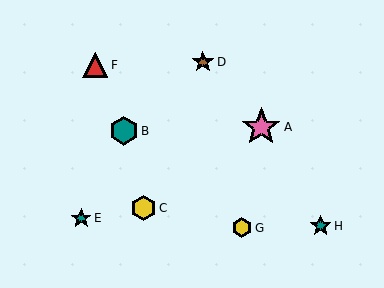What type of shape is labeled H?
Shape H is a teal star.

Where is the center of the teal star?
The center of the teal star is at (81, 218).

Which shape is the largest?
The pink star (labeled A) is the largest.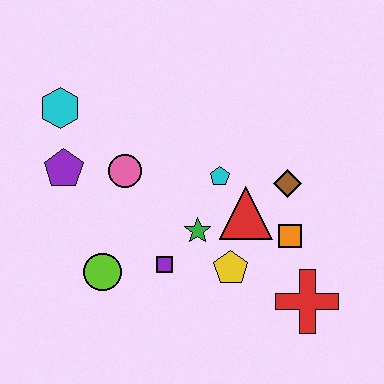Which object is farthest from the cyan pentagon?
The cyan hexagon is farthest from the cyan pentagon.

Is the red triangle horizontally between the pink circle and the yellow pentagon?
No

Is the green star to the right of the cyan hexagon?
Yes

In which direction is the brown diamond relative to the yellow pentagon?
The brown diamond is above the yellow pentagon.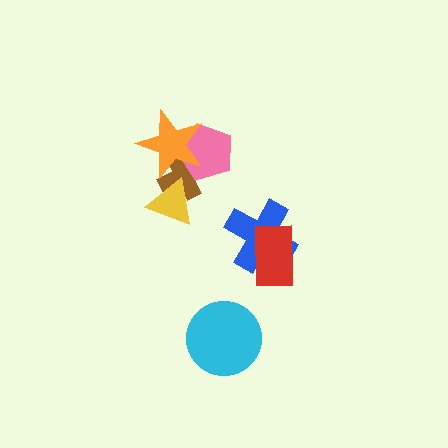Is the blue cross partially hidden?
Yes, it is partially covered by another shape.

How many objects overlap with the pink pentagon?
2 objects overlap with the pink pentagon.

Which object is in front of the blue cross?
The red rectangle is in front of the blue cross.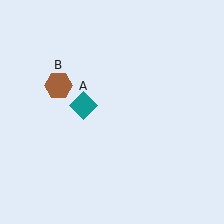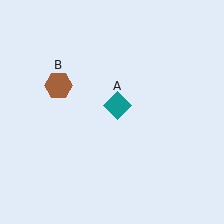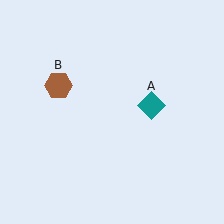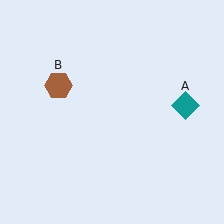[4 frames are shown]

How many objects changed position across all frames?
1 object changed position: teal diamond (object A).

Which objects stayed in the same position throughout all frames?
Brown hexagon (object B) remained stationary.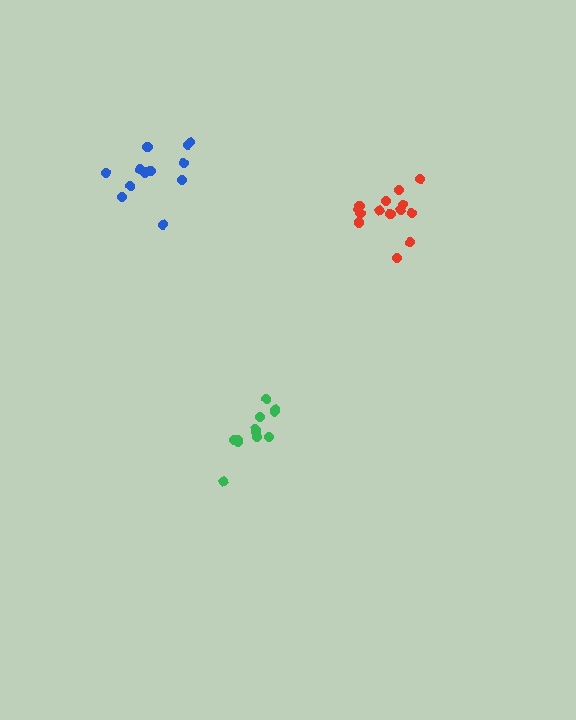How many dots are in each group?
Group 1: 12 dots, Group 2: 14 dots, Group 3: 12 dots (38 total).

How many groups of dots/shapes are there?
There are 3 groups.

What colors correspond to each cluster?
The clusters are colored: green, red, blue.